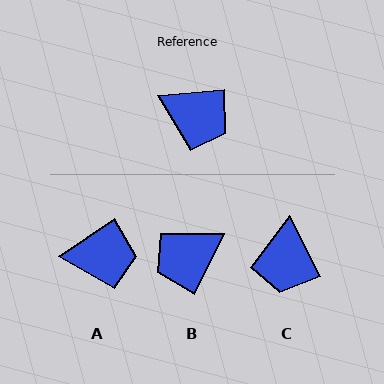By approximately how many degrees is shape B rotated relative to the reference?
Approximately 121 degrees clockwise.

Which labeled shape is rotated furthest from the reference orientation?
B, about 121 degrees away.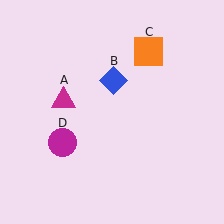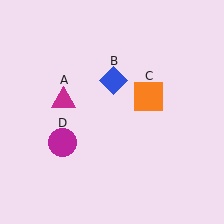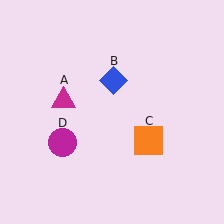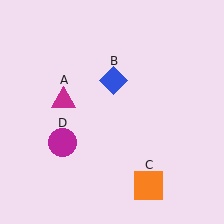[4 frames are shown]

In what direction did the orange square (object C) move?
The orange square (object C) moved down.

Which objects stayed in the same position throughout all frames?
Magenta triangle (object A) and blue diamond (object B) and magenta circle (object D) remained stationary.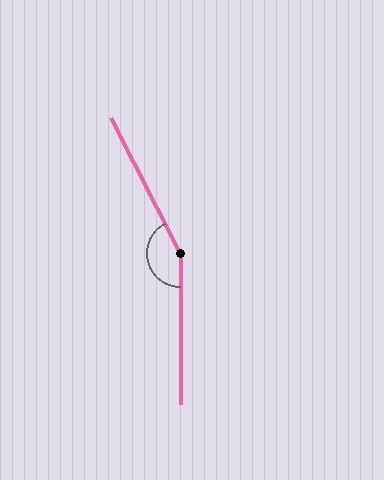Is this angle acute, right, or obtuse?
It is obtuse.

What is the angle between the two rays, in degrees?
Approximately 153 degrees.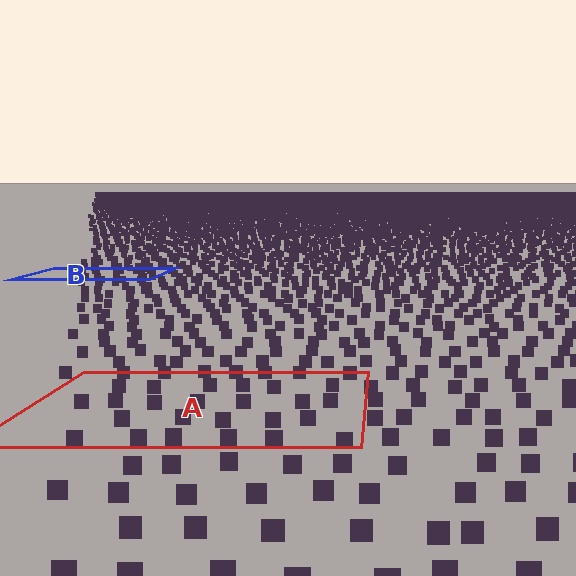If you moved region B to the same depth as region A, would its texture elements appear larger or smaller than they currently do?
They would appear larger. At a closer depth, the same texture elements are projected at a bigger on-screen size.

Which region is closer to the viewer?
Region A is closer. The texture elements there are larger and more spread out.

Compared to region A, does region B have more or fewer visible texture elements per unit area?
Region B has more texture elements per unit area — they are packed more densely because it is farther away.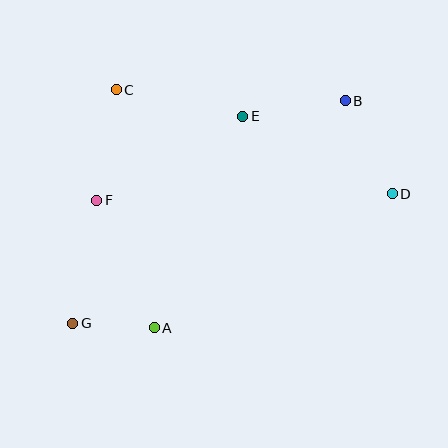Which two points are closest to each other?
Points A and G are closest to each other.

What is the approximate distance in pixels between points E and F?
The distance between E and F is approximately 169 pixels.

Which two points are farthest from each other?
Points B and G are farthest from each other.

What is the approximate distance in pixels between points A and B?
The distance between A and B is approximately 297 pixels.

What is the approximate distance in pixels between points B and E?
The distance between B and E is approximately 103 pixels.